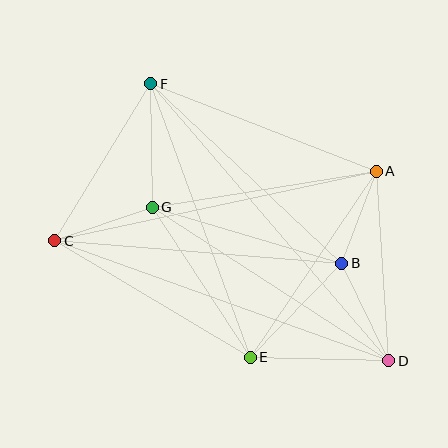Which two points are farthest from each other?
Points D and F are farthest from each other.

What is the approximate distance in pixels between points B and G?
The distance between B and G is approximately 197 pixels.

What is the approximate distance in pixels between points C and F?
The distance between C and F is approximately 184 pixels.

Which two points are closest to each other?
Points A and B are closest to each other.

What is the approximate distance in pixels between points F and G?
The distance between F and G is approximately 123 pixels.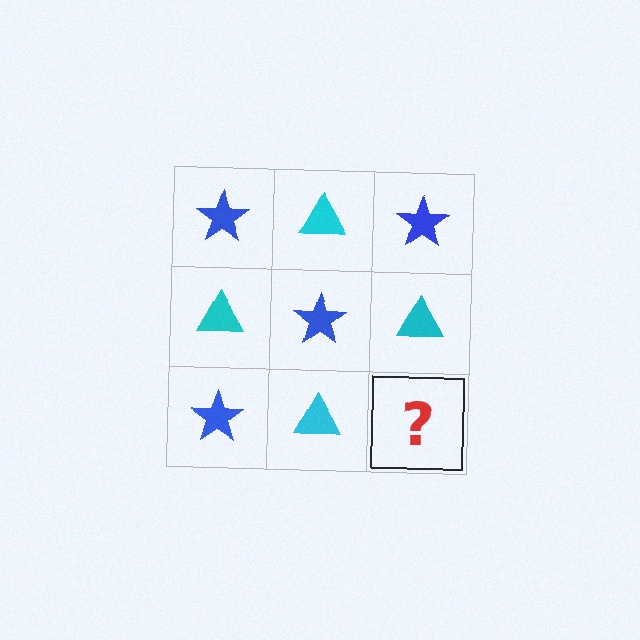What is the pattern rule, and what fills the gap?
The rule is that it alternates blue star and cyan triangle in a checkerboard pattern. The gap should be filled with a blue star.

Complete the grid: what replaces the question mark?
The question mark should be replaced with a blue star.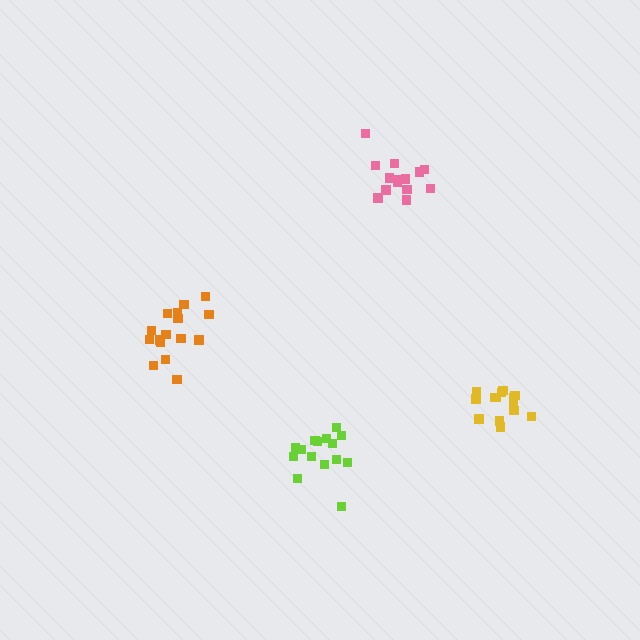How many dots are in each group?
Group 1: 15 dots, Group 2: 14 dots, Group 3: 16 dots, Group 4: 14 dots (59 total).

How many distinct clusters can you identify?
There are 4 distinct clusters.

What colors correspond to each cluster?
The clusters are colored: lime, yellow, orange, pink.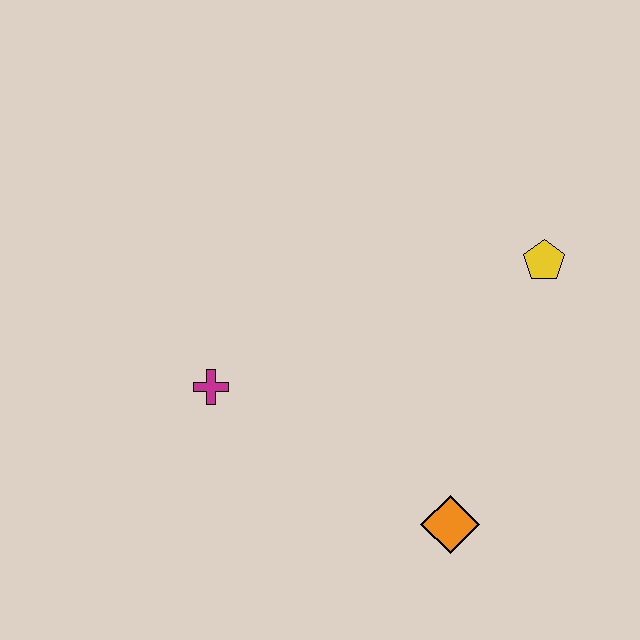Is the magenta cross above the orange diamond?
Yes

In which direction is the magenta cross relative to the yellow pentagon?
The magenta cross is to the left of the yellow pentagon.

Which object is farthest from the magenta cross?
The yellow pentagon is farthest from the magenta cross.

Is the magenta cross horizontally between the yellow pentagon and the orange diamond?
No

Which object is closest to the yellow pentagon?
The orange diamond is closest to the yellow pentagon.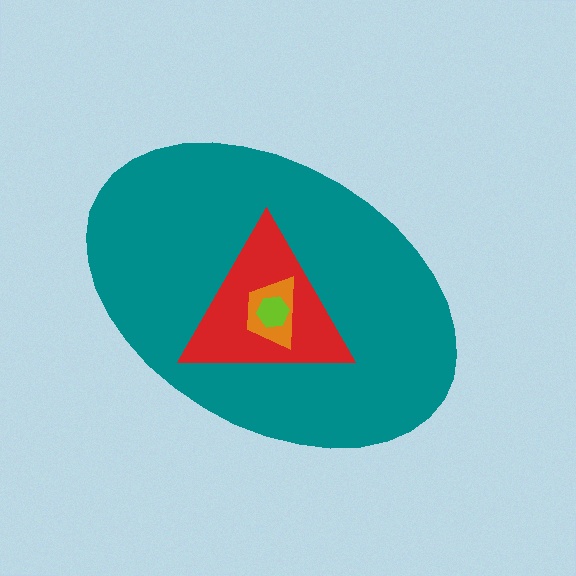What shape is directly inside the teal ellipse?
The red triangle.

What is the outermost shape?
The teal ellipse.